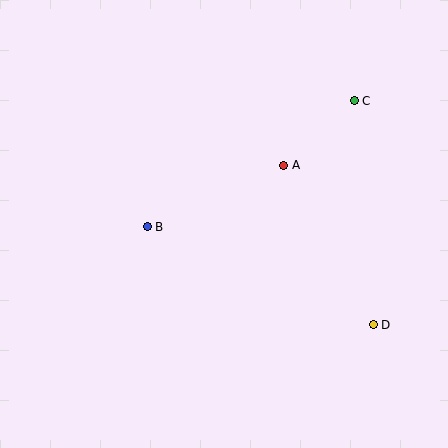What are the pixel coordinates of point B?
Point B is at (147, 227).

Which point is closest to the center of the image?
Point B at (147, 227) is closest to the center.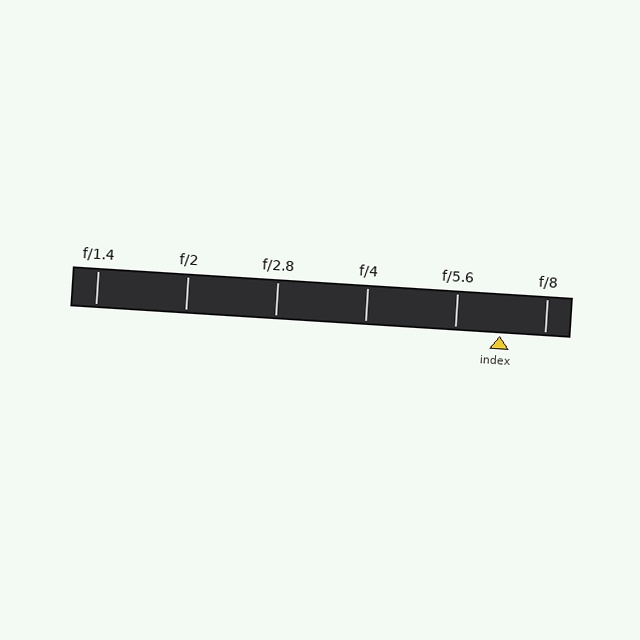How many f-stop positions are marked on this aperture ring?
There are 6 f-stop positions marked.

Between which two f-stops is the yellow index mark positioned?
The index mark is between f/5.6 and f/8.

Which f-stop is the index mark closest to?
The index mark is closest to f/8.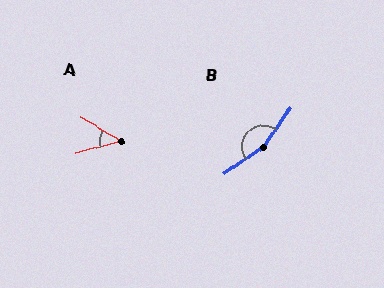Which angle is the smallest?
A, at approximately 44 degrees.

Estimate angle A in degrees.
Approximately 44 degrees.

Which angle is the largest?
B, at approximately 160 degrees.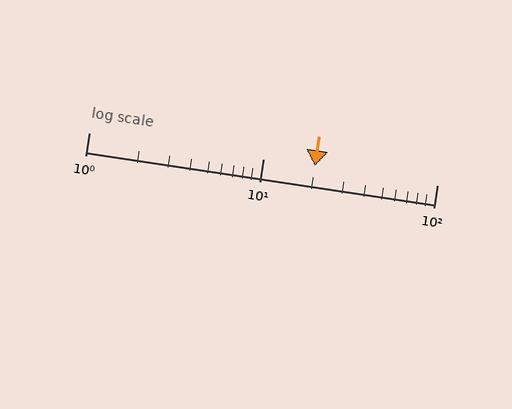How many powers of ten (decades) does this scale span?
The scale spans 2 decades, from 1 to 100.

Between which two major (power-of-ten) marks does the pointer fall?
The pointer is between 10 and 100.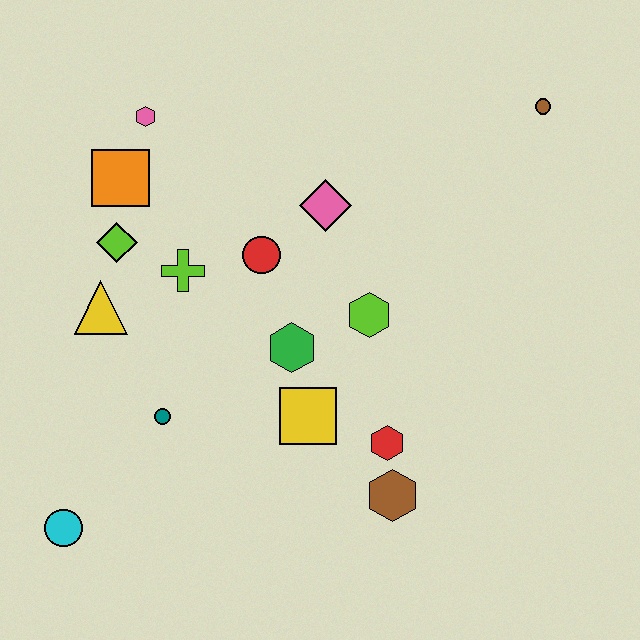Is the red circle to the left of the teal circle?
No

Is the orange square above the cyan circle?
Yes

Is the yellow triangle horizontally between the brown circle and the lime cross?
No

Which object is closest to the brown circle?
The pink diamond is closest to the brown circle.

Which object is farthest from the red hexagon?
The pink hexagon is farthest from the red hexagon.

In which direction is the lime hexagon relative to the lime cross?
The lime hexagon is to the right of the lime cross.